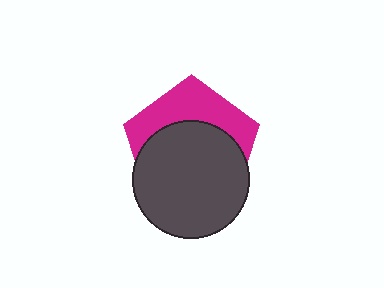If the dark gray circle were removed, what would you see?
You would see the complete magenta pentagon.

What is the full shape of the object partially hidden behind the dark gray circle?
The partially hidden object is a magenta pentagon.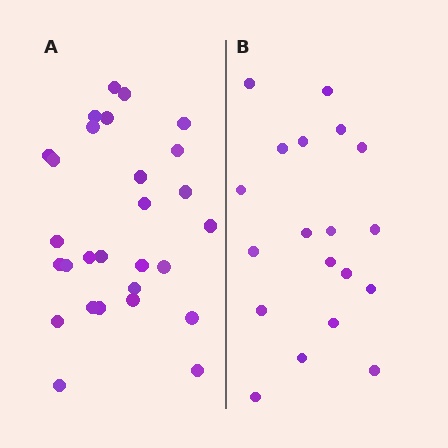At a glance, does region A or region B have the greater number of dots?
Region A (the left region) has more dots.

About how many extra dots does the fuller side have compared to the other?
Region A has roughly 8 or so more dots than region B.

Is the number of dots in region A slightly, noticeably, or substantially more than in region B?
Region A has substantially more. The ratio is roughly 1.5 to 1.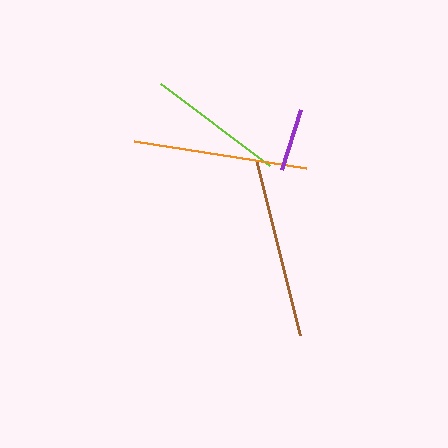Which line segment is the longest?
The brown line is the longest at approximately 180 pixels.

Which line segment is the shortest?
The purple line is the shortest at approximately 63 pixels.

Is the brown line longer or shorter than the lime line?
The brown line is longer than the lime line.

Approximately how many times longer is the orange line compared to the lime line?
The orange line is approximately 1.3 times the length of the lime line.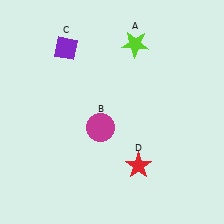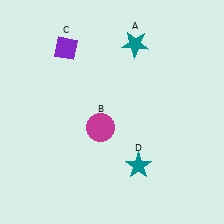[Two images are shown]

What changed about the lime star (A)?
In Image 1, A is lime. In Image 2, it changed to teal.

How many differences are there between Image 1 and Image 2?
There are 2 differences between the two images.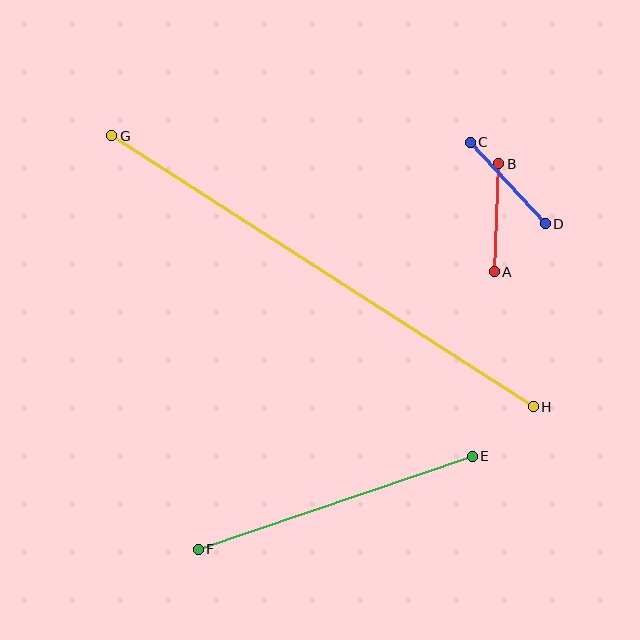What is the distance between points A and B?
The distance is approximately 108 pixels.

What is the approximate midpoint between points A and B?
The midpoint is at approximately (496, 218) pixels.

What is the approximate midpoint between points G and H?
The midpoint is at approximately (322, 271) pixels.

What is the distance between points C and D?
The distance is approximately 111 pixels.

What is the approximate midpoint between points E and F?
The midpoint is at approximately (335, 503) pixels.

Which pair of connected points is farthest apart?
Points G and H are farthest apart.